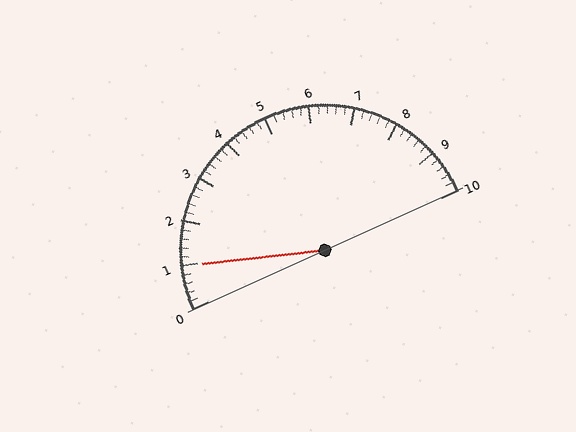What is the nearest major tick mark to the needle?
The nearest major tick mark is 1.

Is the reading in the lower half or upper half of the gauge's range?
The reading is in the lower half of the range (0 to 10).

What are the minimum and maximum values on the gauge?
The gauge ranges from 0 to 10.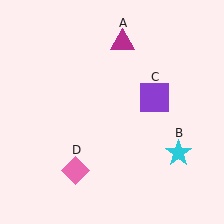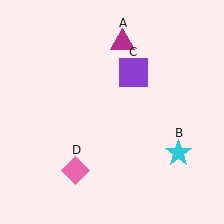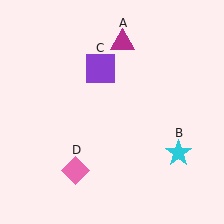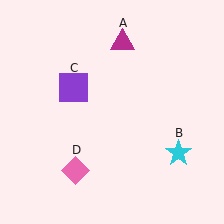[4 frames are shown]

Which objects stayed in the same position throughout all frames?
Magenta triangle (object A) and cyan star (object B) and pink diamond (object D) remained stationary.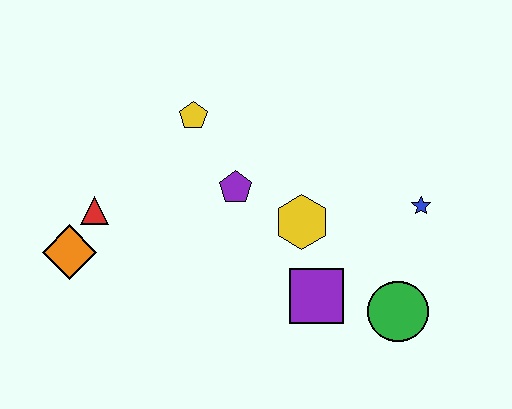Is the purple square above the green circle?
Yes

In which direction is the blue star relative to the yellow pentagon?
The blue star is to the right of the yellow pentagon.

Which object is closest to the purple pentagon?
The yellow hexagon is closest to the purple pentagon.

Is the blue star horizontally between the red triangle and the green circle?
No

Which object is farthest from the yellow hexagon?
The orange diamond is farthest from the yellow hexagon.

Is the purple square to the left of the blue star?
Yes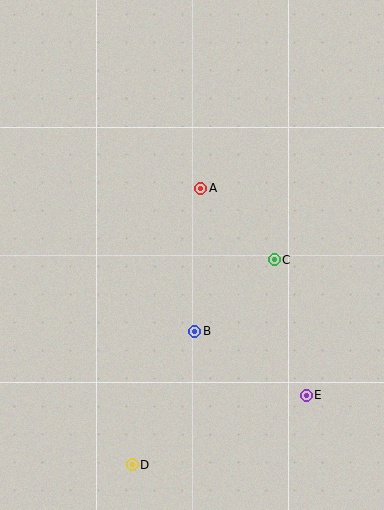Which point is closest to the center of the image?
Point A at (201, 188) is closest to the center.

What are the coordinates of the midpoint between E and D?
The midpoint between E and D is at (219, 430).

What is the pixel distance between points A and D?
The distance between A and D is 285 pixels.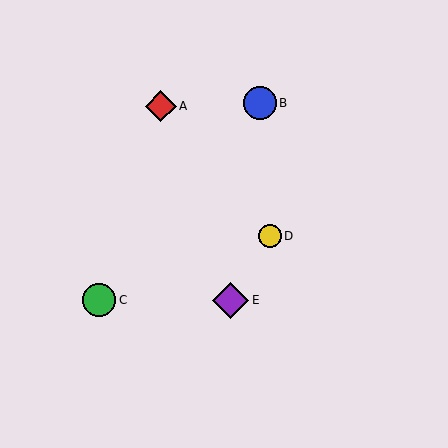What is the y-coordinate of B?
Object B is at y≈103.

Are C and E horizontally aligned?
Yes, both are at y≈300.